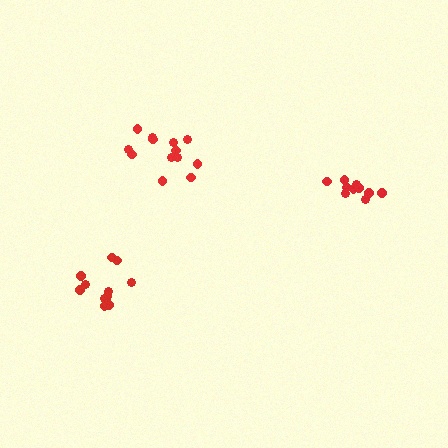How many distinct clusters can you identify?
There are 3 distinct clusters.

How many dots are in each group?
Group 1: 11 dots, Group 2: 13 dots, Group 3: 11 dots (35 total).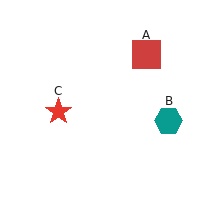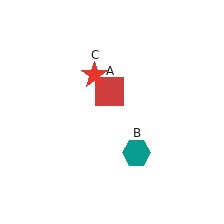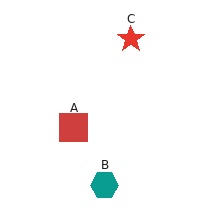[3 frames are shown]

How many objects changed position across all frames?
3 objects changed position: red square (object A), teal hexagon (object B), red star (object C).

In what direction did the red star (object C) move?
The red star (object C) moved up and to the right.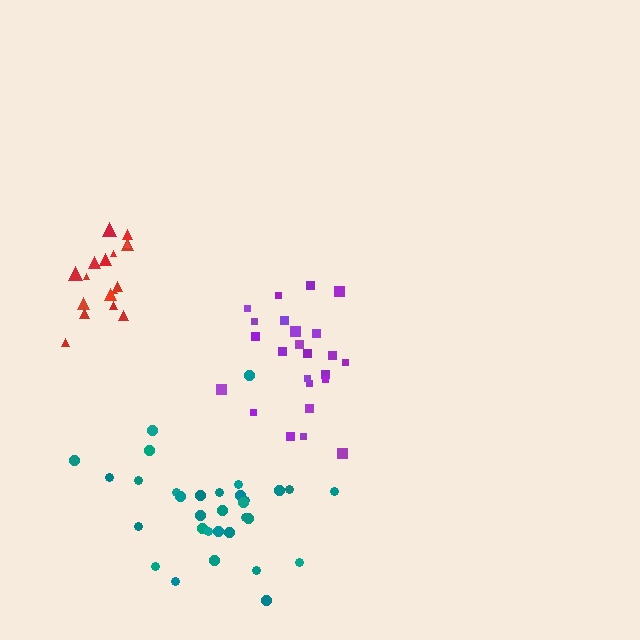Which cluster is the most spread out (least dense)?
Teal.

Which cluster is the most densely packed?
Red.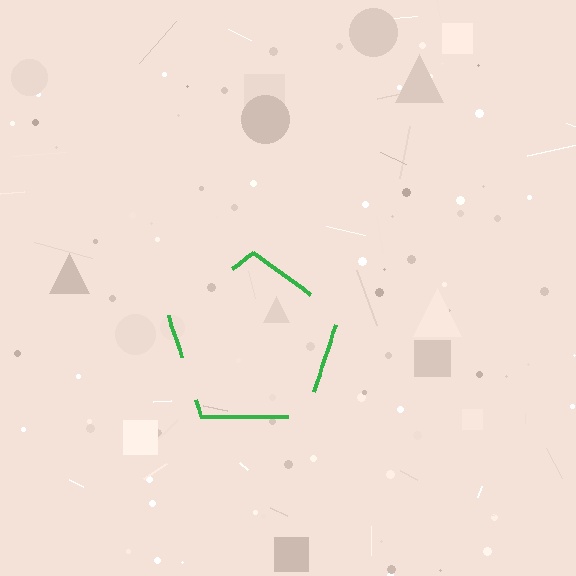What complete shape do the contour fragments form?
The contour fragments form a pentagon.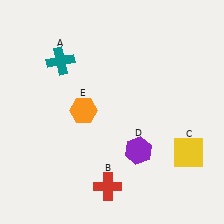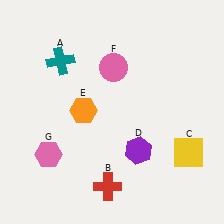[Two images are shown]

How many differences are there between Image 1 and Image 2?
There are 2 differences between the two images.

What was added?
A pink circle (F), a pink hexagon (G) were added in Image 2.